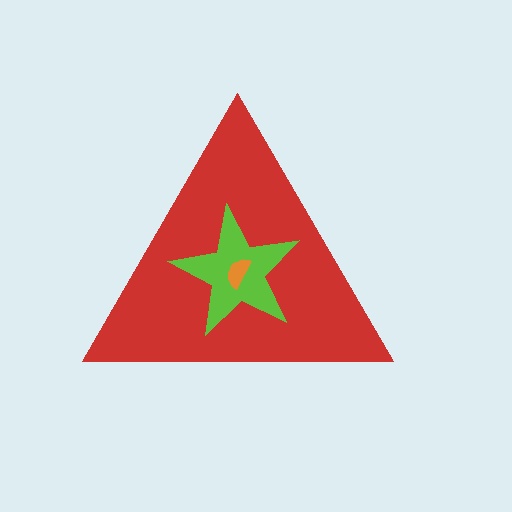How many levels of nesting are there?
3.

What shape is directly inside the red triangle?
The lime star.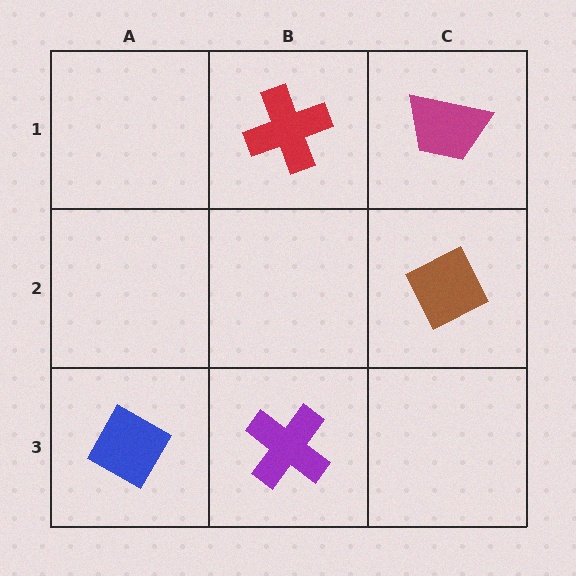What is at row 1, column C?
A magenta trapezoid.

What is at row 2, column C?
A brown diamond.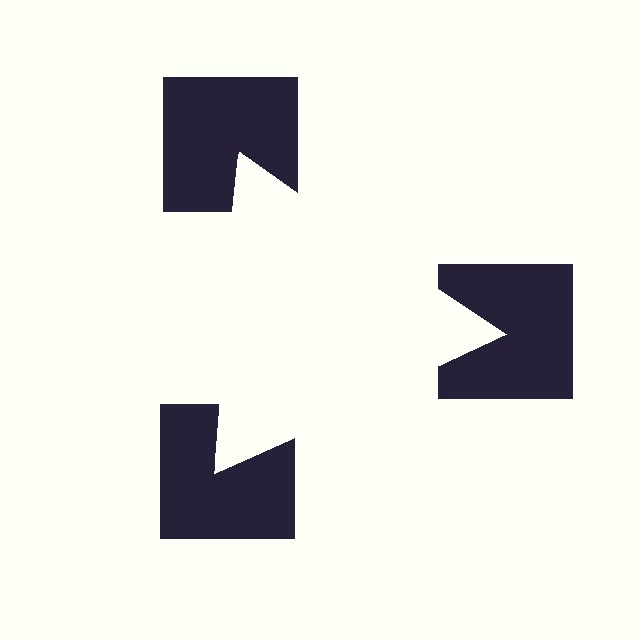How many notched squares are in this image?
There are 3 — one at each vertex of the illusory triangle.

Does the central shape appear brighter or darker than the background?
It typically appears slightly brighter than the background, even though no actual brightness change is drawn.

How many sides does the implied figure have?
3 sides.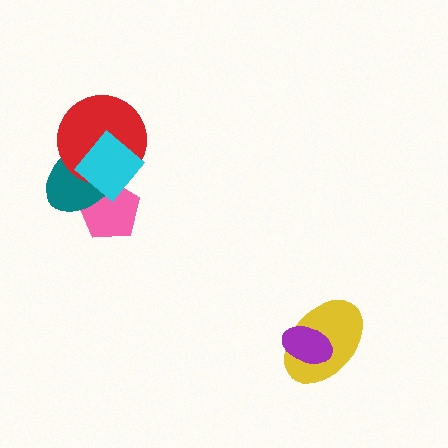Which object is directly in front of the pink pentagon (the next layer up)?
The teal ellipse is directly in front of the pink pentagon.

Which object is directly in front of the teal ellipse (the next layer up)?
The red circle is directly in front of the teal ellipse.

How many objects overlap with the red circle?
2 objects overlap with the red circle.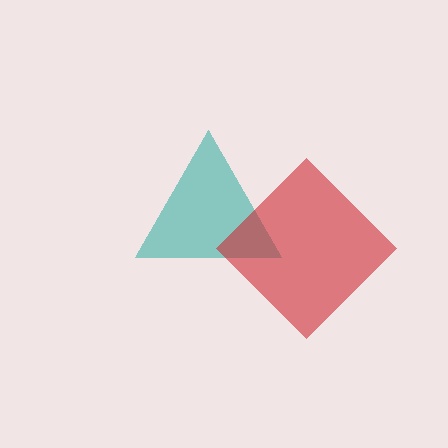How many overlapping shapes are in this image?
There are 2 overlapping shapes in the image.